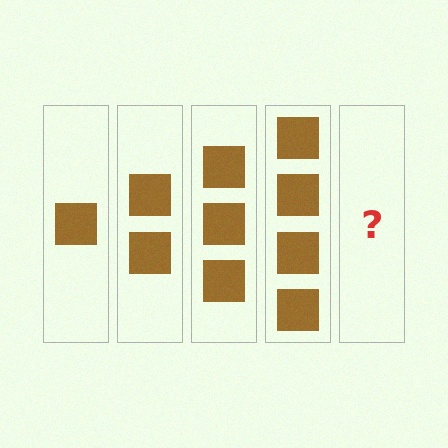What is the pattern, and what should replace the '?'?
The pattern is that each step adds one more square. The '?' should be 5 squares.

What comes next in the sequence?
The next element should be 5 squares.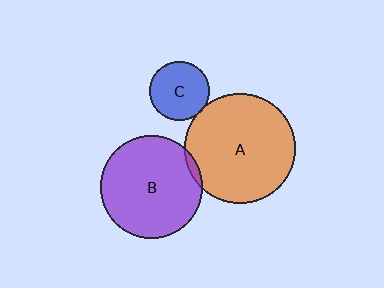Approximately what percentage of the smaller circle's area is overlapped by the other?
Approximately 5%.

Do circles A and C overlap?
Yes.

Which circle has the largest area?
Circle A (orange).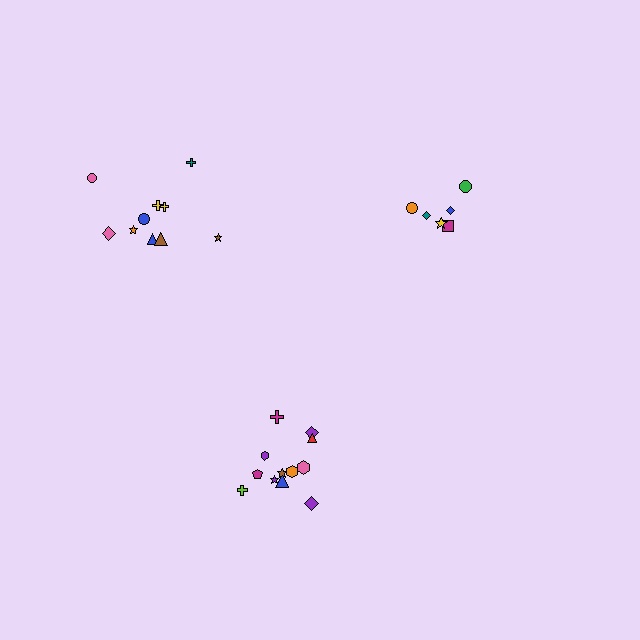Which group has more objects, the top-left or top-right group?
The top-left group.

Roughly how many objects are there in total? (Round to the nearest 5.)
Roughly 30 objects in total.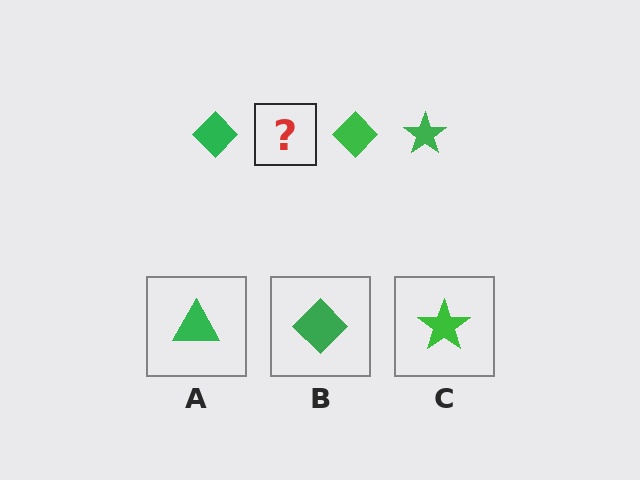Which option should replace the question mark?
Option C.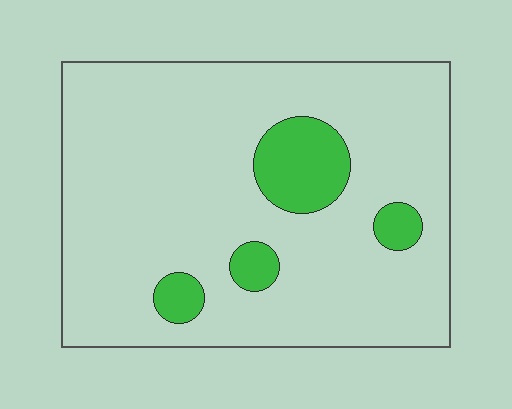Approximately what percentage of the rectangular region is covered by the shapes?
Approximately 10%.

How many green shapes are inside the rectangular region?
4.